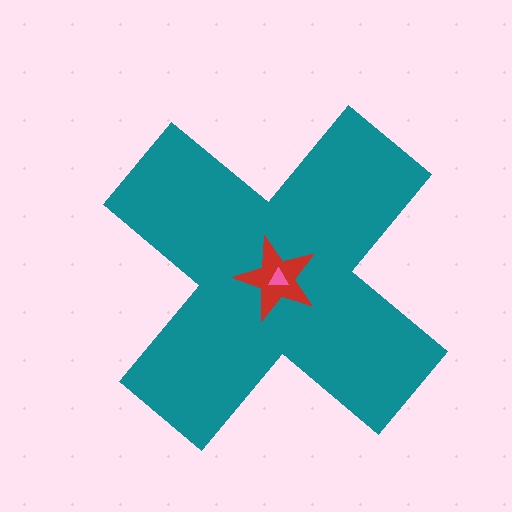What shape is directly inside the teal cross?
The red star.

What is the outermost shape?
The teal cross.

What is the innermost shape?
The pink triangle.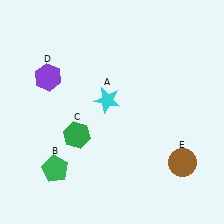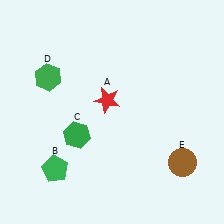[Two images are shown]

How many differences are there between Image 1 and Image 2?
There are 2 differences between the two images.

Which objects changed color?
A changed from cyan to red. D changed from purple to green.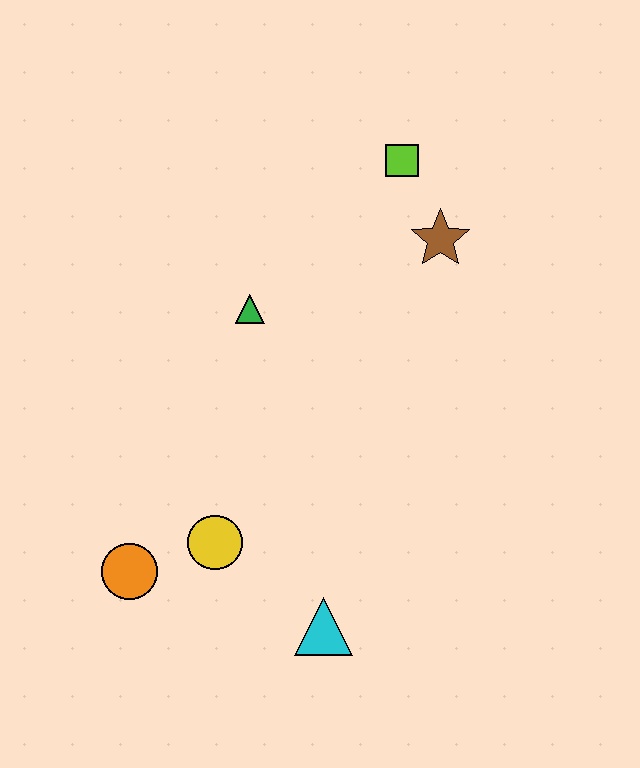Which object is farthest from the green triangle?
The cyan triangle is farthest from the green triangle.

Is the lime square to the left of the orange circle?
No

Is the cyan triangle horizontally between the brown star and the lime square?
No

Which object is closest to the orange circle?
The yellow circle is closest to the orange circle.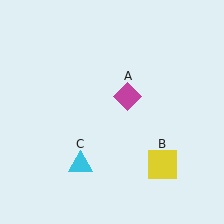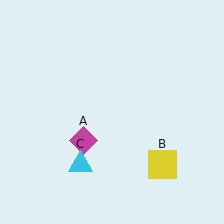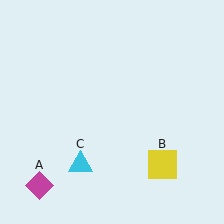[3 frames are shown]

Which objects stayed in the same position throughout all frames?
Yellow square (object B) and cyan triangle (object C) remained stationary.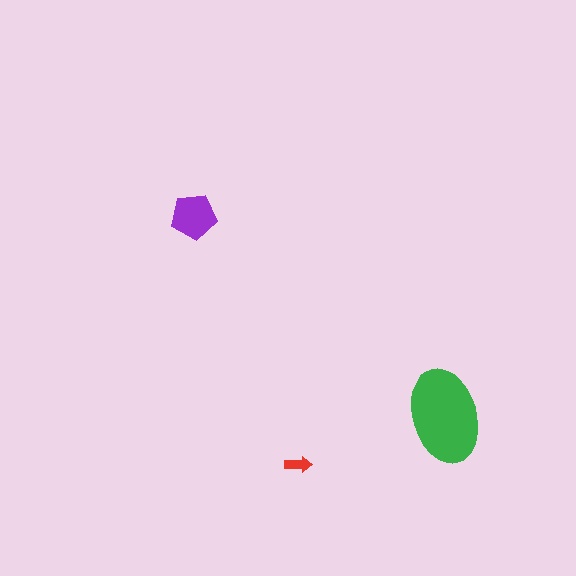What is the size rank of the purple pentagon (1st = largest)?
2nd.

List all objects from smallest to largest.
The red arrow, the purple pentagon, the green ellipse.